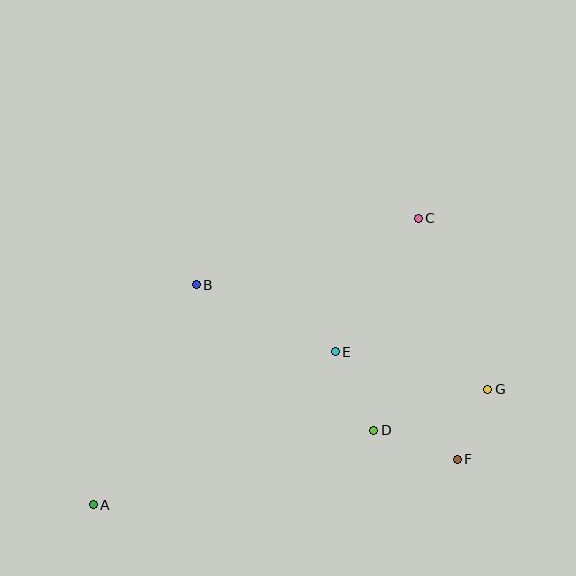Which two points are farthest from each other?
Points A and C are farthest from each other.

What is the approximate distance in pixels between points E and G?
The distance between E and G is approximately 157 pixels.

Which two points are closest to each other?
Points F and G are closest to each other.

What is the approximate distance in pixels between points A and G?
The distance between A and G is approximately 411 pixels.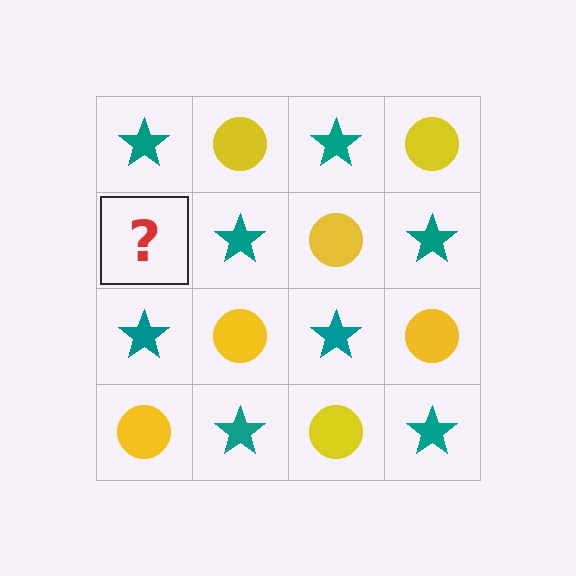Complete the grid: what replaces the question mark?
The question mark should be replaced with a yellow circle.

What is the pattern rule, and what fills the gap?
The rule is that it alternates teal star and yellow circle in a checkerboard pattern. The gap should be filled with a yellow circle.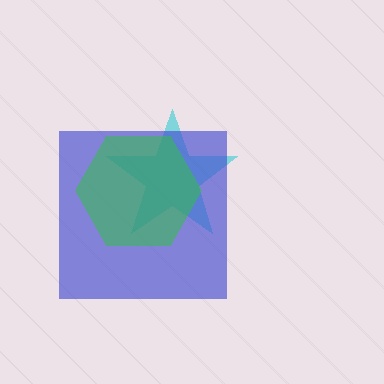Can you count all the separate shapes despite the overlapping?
Yes, there are 3 separate shapes.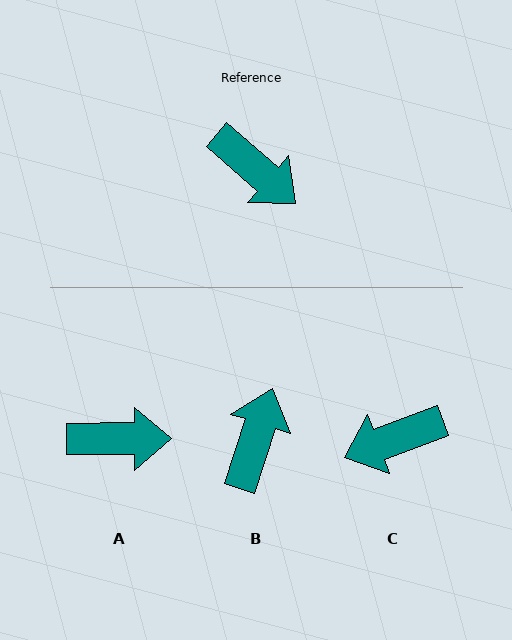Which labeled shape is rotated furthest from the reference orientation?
C, about 119 degrees away.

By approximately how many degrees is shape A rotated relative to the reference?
Approximately 41 degrees counter-clockwise.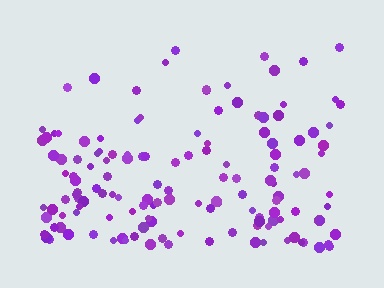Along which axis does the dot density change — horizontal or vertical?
Vertical.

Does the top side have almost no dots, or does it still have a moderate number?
Still a moderate number, just noticeably fewer than the bottom.